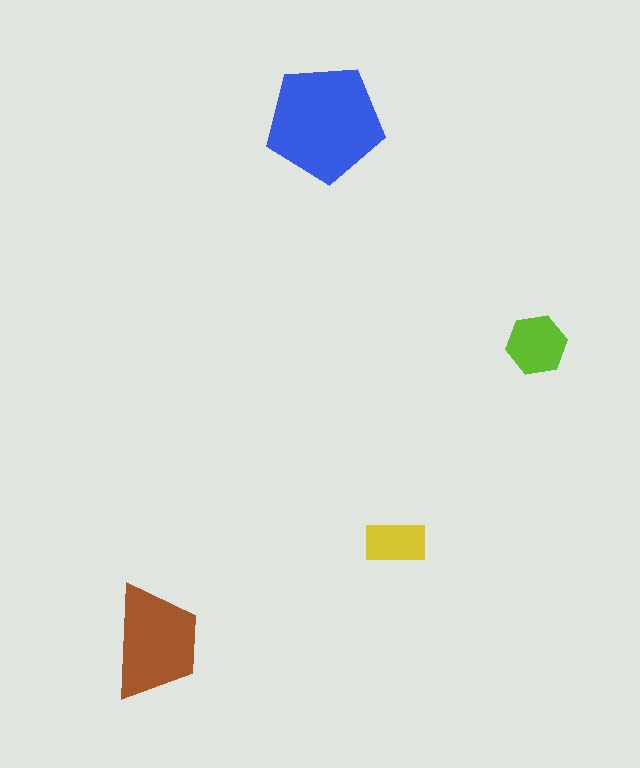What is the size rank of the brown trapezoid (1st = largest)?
2nd.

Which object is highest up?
The blue pentagon is topmost.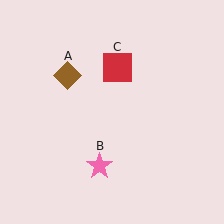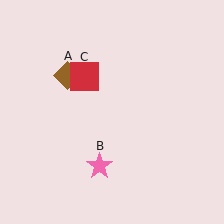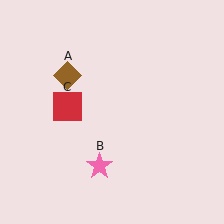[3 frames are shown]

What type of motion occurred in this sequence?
The red square (object C) rotated counterclockwise around the center of the scene.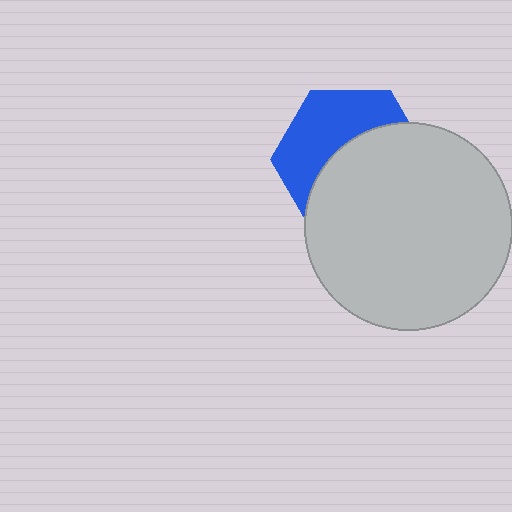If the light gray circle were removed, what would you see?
You would see the complete blue hexagon.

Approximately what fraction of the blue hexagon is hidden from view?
Roughly 56% of the blue hexagon is hidden behind the light gray circle.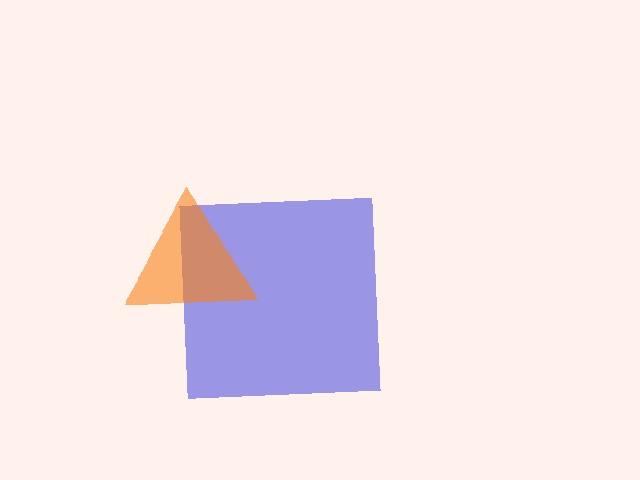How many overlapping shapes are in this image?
There are 2 overlapping shapes in the image.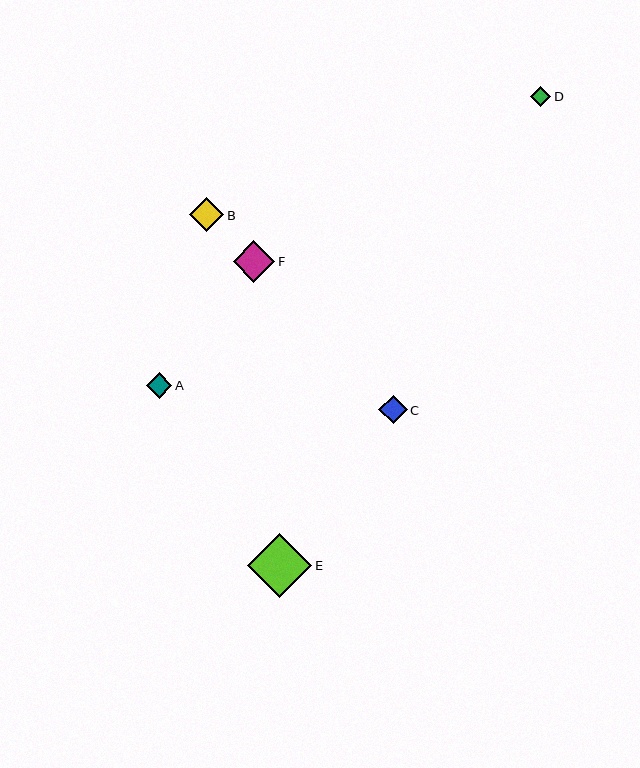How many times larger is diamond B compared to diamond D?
Diamond B is approximately 1.7 times the size of diamond D.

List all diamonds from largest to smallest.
From largest to smallest: E, F, B, C, A, D.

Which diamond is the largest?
Diamond E is the largest with a size of approximately 64 pixels.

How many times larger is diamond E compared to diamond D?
Diamond E is approximately 3.1 times the size of diamond D.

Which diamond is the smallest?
Diamond D is the smallest with a size of approximately 21 pixels.